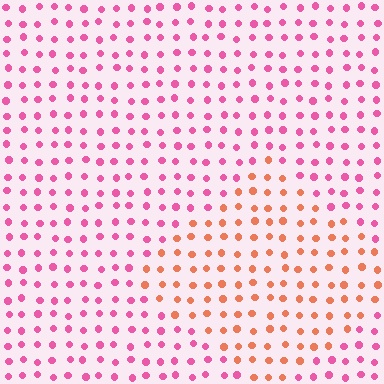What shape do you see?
I see a diamond.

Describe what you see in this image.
The image is filled with small pink elements in a uniform arrangement. A diamond-shaped region is visible where the elements are tinted to a slightly different hue, forming a subtle color boundary.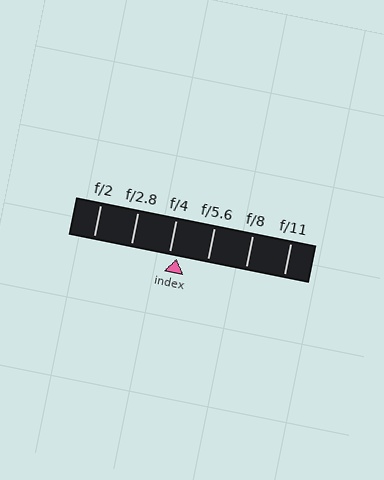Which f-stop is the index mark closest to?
The index mark is closest to f/4.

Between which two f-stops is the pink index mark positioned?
The index mark is between f/4 and f/5.6.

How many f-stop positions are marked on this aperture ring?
There are 6 f-stop positions marked.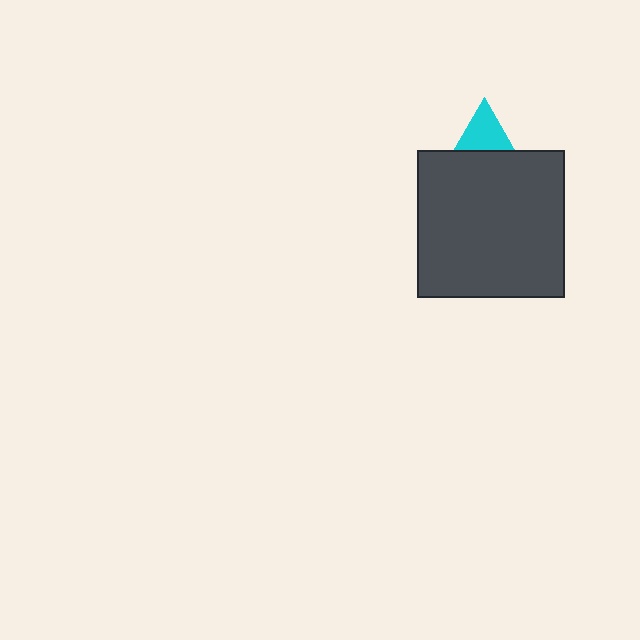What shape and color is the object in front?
The object in front is a dark gray square.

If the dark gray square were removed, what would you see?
You would see the complete cyan triangle.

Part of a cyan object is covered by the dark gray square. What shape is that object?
It is a triangle.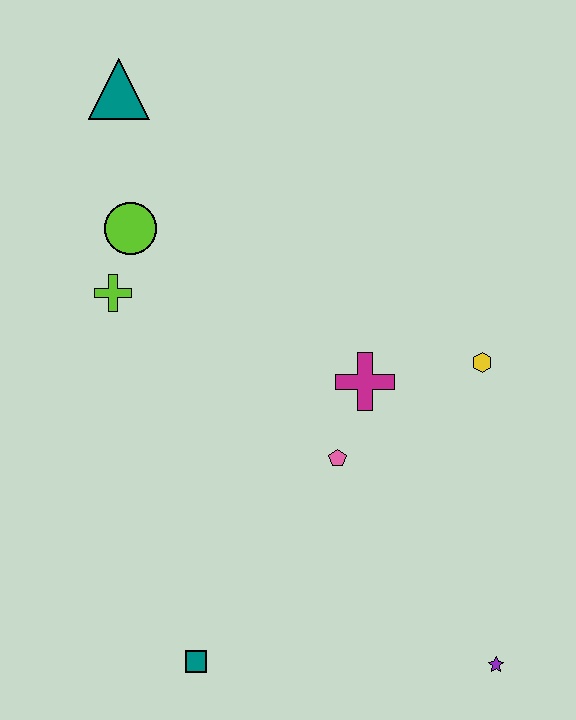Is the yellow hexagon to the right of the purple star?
No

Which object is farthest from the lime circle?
The purple star is farthest from the lime circle.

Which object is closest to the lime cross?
The lime circle is closest to the lime cross.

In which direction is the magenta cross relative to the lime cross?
The magenta cross is to the right of the lime cross.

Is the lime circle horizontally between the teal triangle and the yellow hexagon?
Yes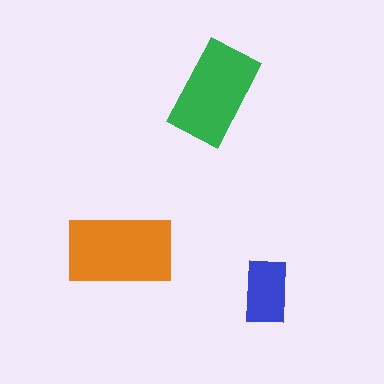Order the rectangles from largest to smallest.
the orange one, the green one, the blue one.